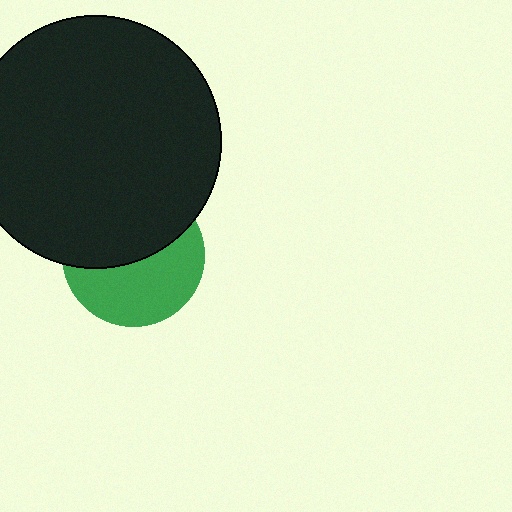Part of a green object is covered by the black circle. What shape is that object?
It is a circle.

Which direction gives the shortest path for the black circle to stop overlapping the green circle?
Moving up gives the shortest separation.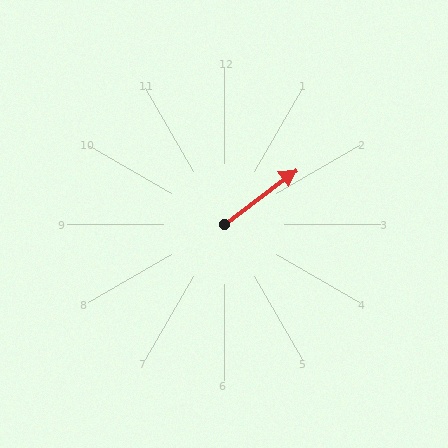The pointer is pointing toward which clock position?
Roughly 2 o'clock.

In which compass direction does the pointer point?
Northeast.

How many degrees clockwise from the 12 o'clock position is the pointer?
Approximately 53 degrees.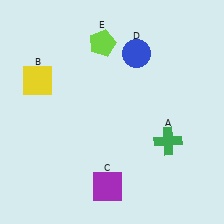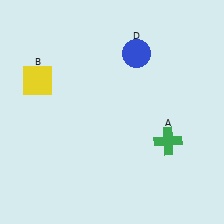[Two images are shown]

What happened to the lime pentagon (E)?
The lime pentagon (E) was removed in Image 2. It was in the top-left area of Image 1.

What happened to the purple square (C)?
The purple square (C) was removed in Image 2. It was in the bottom-left area of Image 1.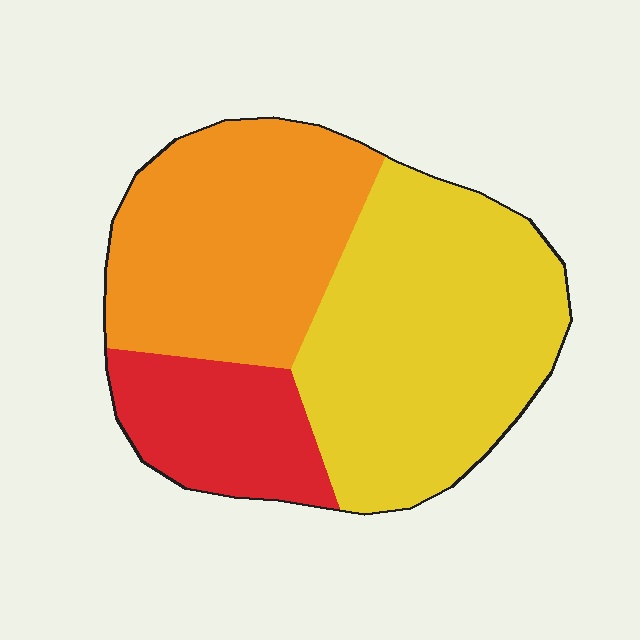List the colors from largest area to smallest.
From largest to smallest: yellow, orange, red.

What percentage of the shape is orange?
Orange covers roughly 35% of the shape.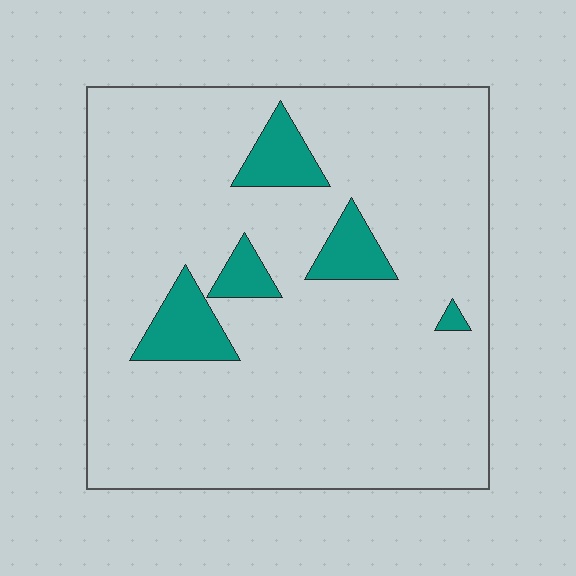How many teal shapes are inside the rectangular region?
5.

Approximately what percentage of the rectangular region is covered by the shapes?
Approximately 10%.